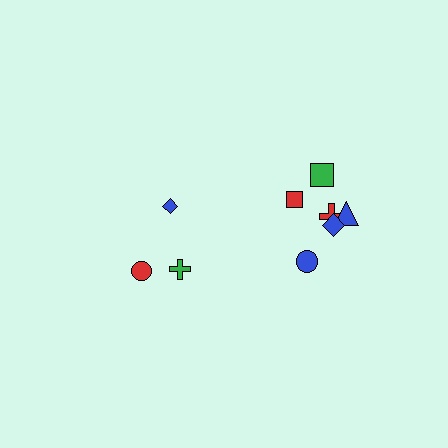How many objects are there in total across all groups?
There are 9 objects.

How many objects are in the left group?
There are 3 objects.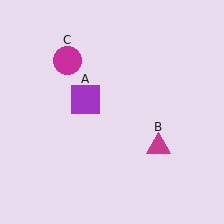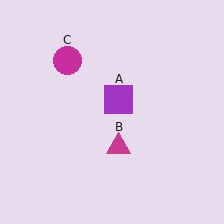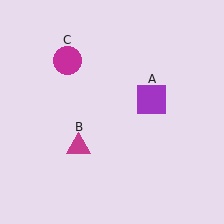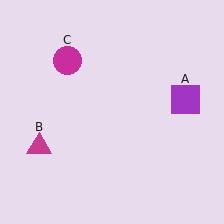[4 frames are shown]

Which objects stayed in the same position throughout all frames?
Magenta circle (object C) remained stationary.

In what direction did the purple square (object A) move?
The purple square (object A) moved right.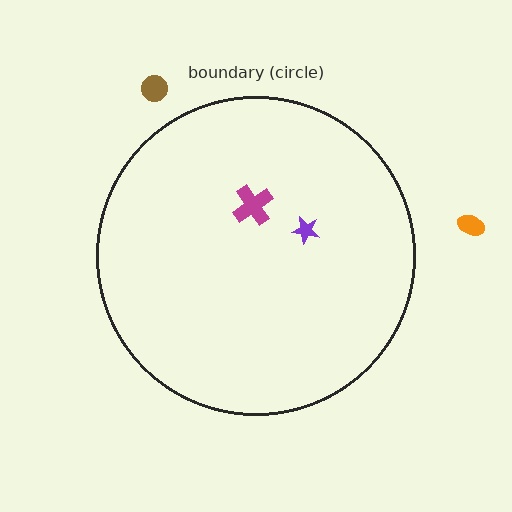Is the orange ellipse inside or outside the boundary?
Outside.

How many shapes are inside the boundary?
2 inside, 2 outside.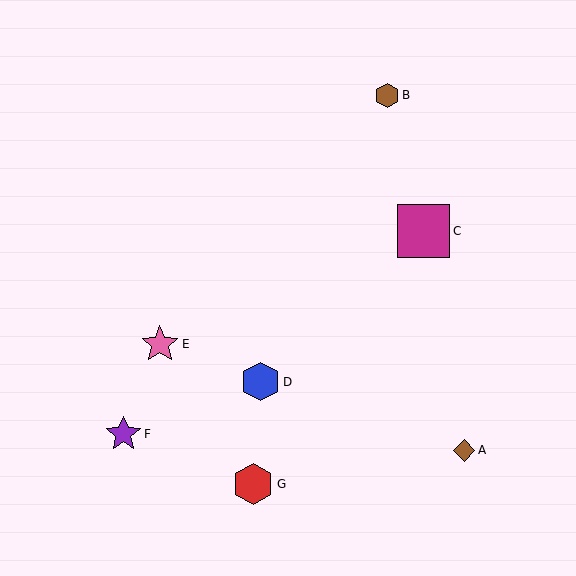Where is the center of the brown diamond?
The center of the brown diamond is at (464, 450).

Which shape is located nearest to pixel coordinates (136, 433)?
The purple star (labeled F) at (123, 434) is nearest to that location.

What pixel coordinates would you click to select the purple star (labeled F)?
Click at (123, 434) to select the purple star F.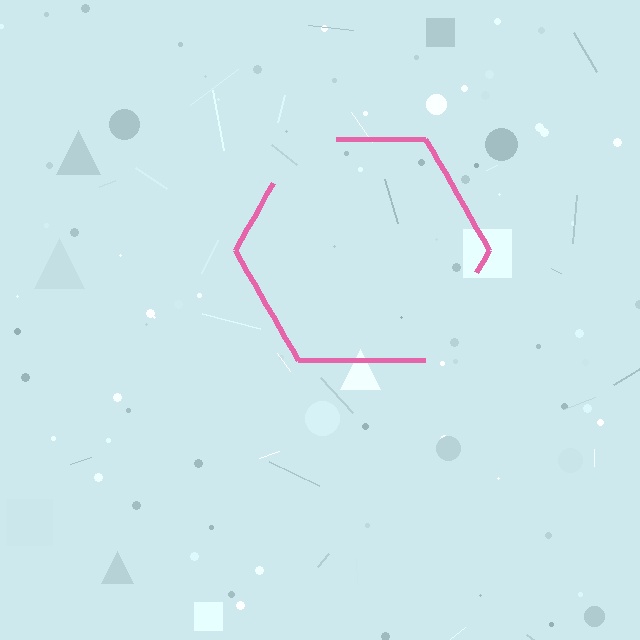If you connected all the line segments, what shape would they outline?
They would outline a hexagon.